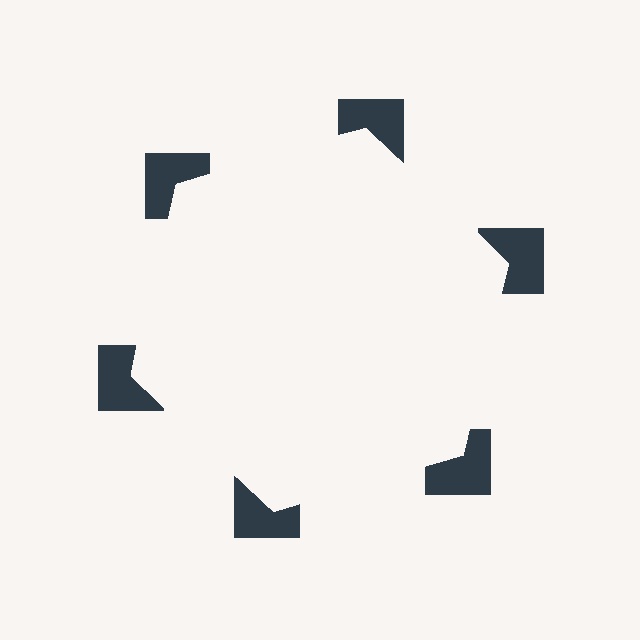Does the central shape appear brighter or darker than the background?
It typically appears slightly brighter than the background, even though no actual brightness change is drawn.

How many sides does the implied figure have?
6 sides.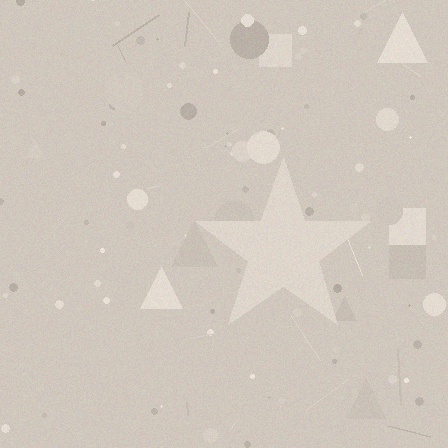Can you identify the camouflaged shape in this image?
The camouflaged shape is a star.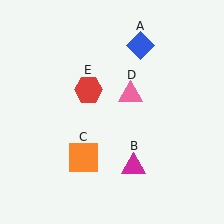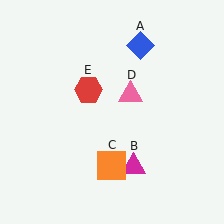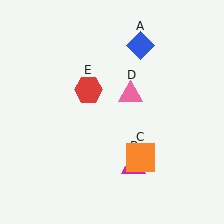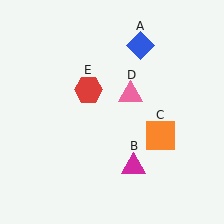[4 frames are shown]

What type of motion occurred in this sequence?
The orange square (object C) rotated counterclockwise around the center of the scene.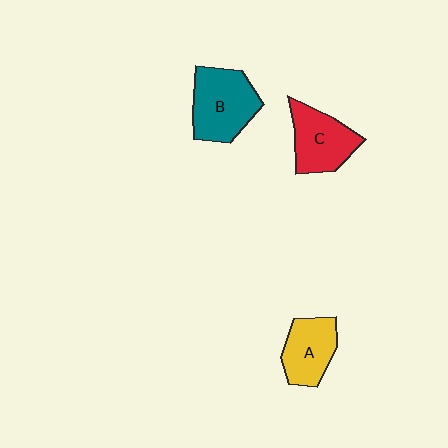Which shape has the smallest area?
Shape A (yellow).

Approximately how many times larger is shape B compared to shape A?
Approximately 1.3 times.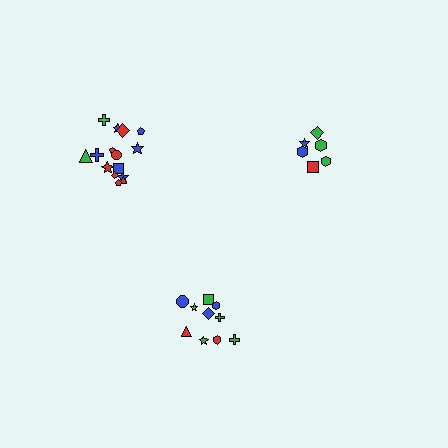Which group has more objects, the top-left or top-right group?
The top-left group.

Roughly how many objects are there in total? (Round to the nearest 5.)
Roughly 30 objects in total.